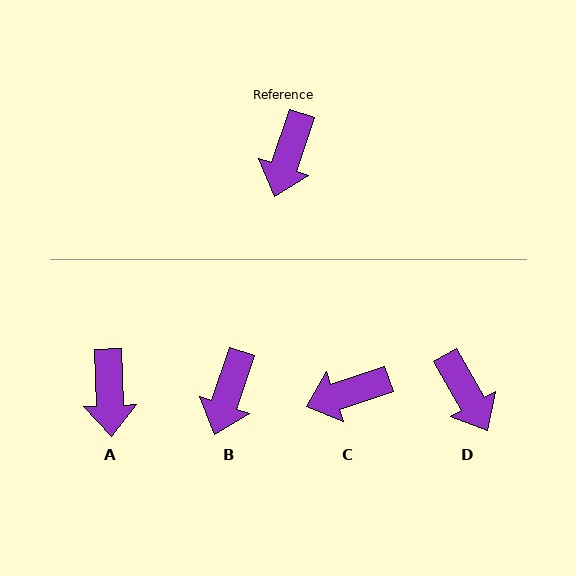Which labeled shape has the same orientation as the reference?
B.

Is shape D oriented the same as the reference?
No, it is off by about 48 degrees.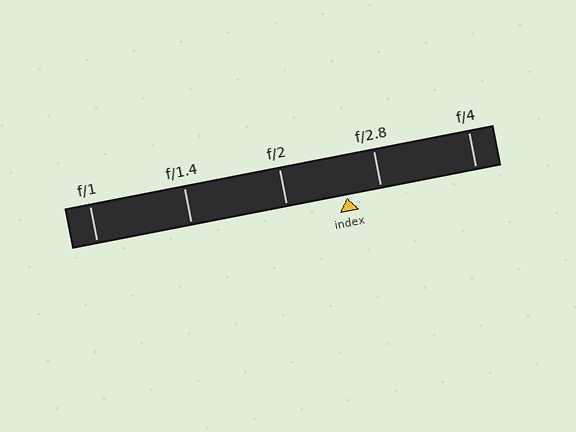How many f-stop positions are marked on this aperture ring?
There are 5 f-stop positions marked.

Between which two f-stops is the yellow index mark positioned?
The index mark is between f/2 and f/2.8.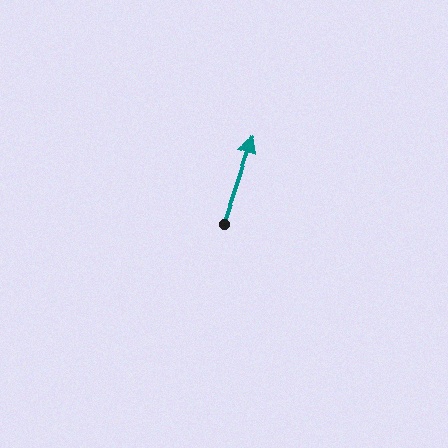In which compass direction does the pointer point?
North.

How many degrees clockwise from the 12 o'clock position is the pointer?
Approximately 19 degrees.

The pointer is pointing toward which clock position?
Roughly 1 o'clock.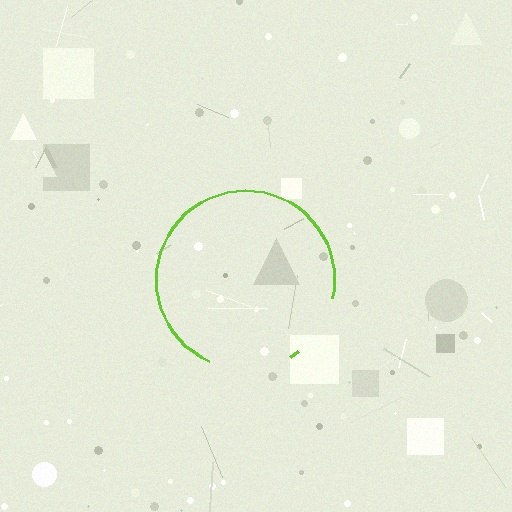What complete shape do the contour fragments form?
The contour fragments form a circle.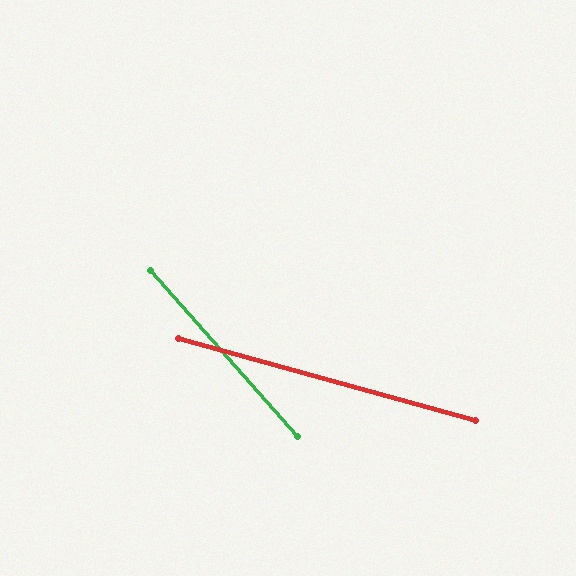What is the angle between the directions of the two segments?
Approximately 33 degrees.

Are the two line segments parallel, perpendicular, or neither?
Neither parallel nor perpendicular — they differ by about 33°.